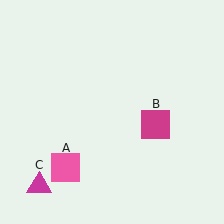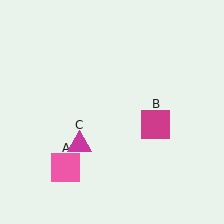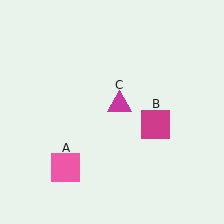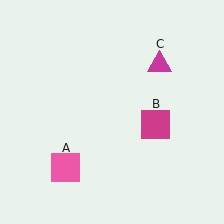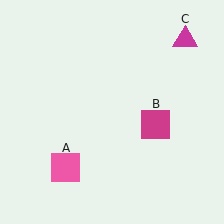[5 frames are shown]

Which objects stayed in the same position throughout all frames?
Pink square (object A) and magenta square (object B) remained stationary.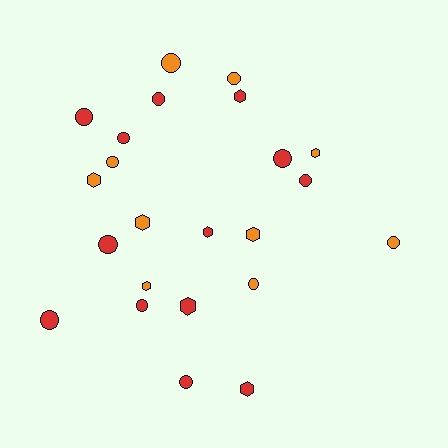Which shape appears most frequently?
Circle, with 14 objects.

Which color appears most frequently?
Red, with 13 objects.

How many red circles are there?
There are 9 red circles.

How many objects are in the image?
There are 23 objects.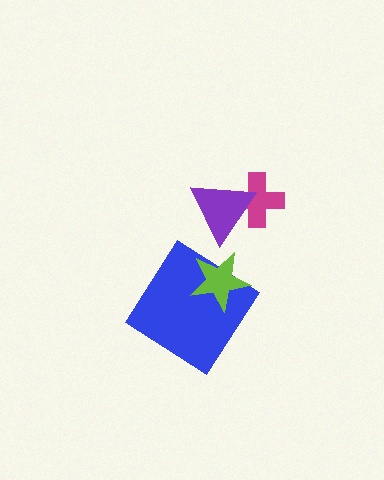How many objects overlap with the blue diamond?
1 object overlaps with the blue diamond.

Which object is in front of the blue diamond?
The lime star is in front of the blue diamond.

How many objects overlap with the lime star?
1 object overlaps with the lime star.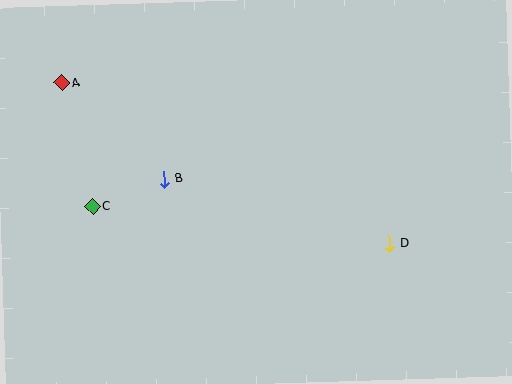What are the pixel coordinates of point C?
Point C is at (93, 206).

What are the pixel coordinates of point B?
Point B is at (164, 179).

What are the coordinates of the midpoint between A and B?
The midpoint between A and B is at (113, 131).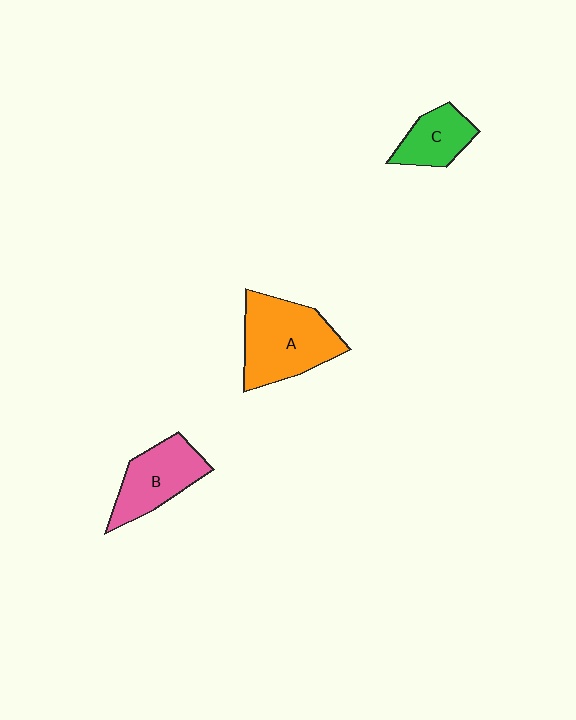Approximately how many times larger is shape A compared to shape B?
Approximately 1.4 times.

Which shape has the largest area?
Shape A (orange).